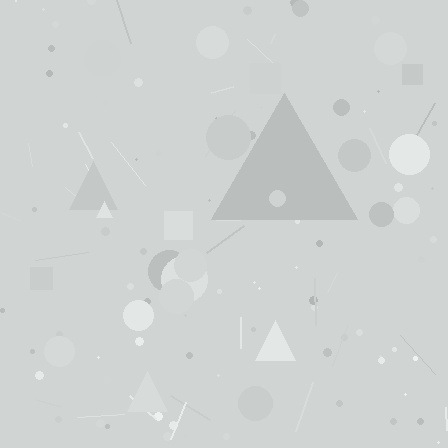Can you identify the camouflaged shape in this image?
The camouflaged shape is a triangle.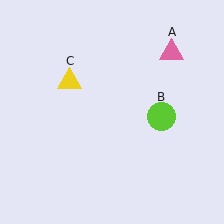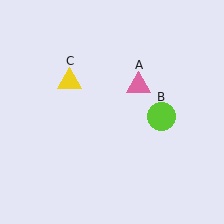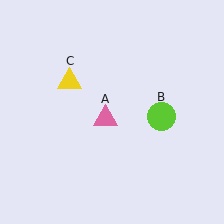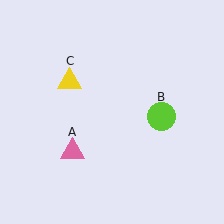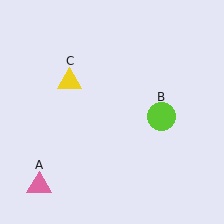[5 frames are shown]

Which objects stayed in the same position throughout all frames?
Lime circle (object B) and yellow triangle (object C) remained stationary.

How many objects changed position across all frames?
1 object changed position: pink triangle (object A).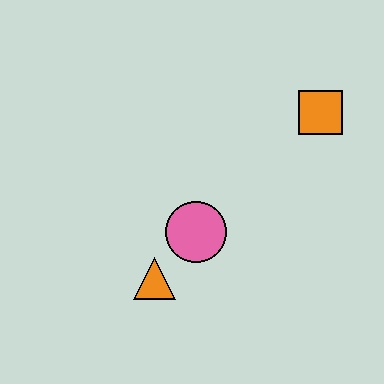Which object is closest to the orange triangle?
The pink circle is closest to the orange triangle.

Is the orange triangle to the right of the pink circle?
No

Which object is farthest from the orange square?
The orange triangle is farthest from the orange square.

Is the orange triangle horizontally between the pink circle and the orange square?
No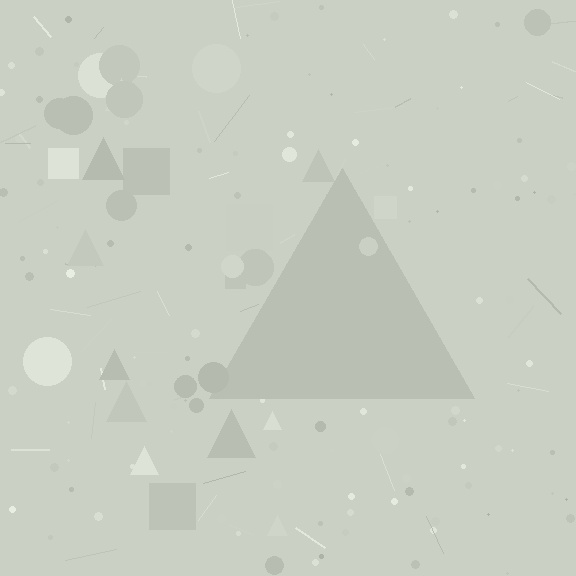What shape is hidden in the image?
A triangle is hidden in the image.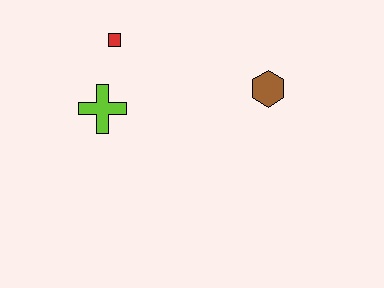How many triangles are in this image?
There are no triangles.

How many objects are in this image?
There are 3 objects.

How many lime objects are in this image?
There is 1 lime object.